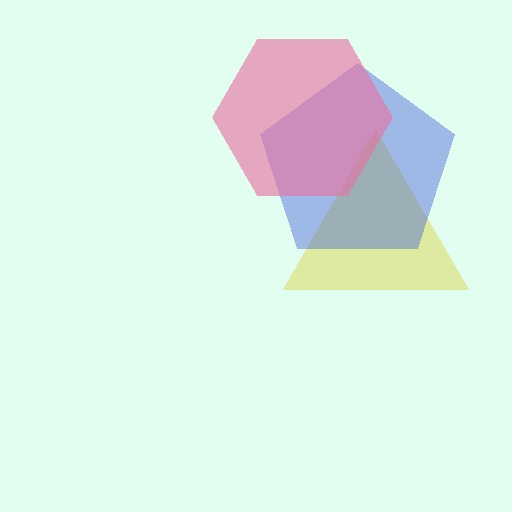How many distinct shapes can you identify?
There are 3 distinct shapes: a yellow triangle, a blue pentagon, a pink hexagon.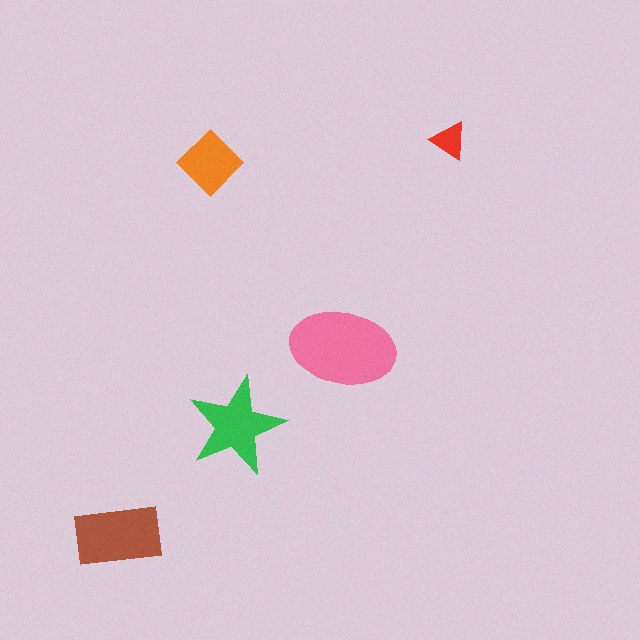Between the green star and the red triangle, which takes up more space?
The green star.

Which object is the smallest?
The red triangle.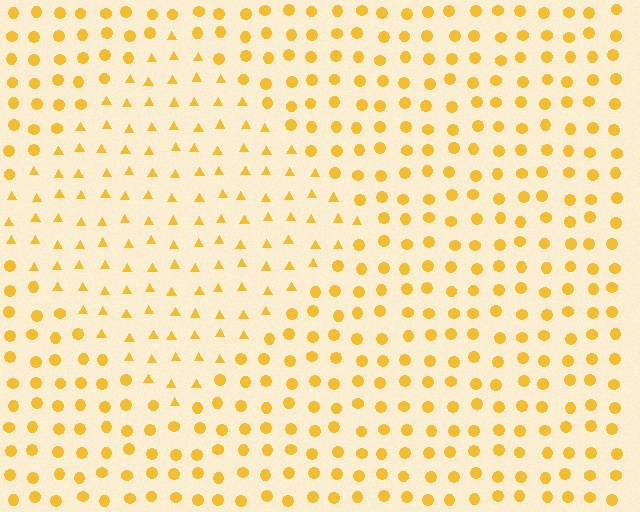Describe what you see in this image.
The image is filled with small yellow elements arranged in a uniform grid. A diamond-shaped region contains triangles, while the surrounding area contains circles. The boundary is defined purely by the change in element shape.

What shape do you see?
I see a diamond.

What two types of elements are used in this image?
The image uses triangles inside the diamond region and circles outside it.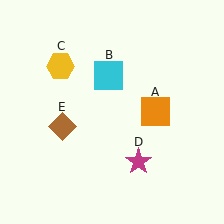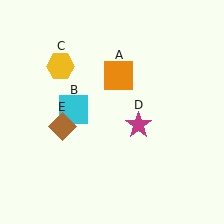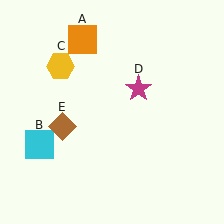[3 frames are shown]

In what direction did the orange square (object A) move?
The orange square (object A) moved up and to the left.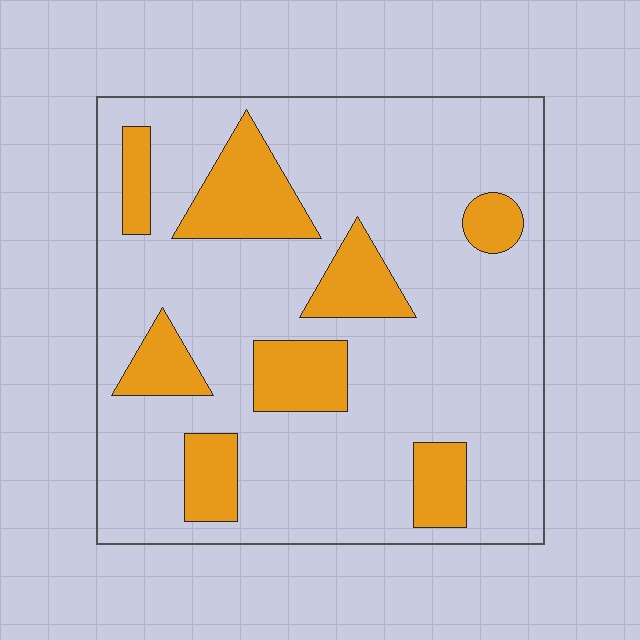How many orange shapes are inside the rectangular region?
8.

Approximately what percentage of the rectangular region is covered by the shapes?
Approximately 20%.